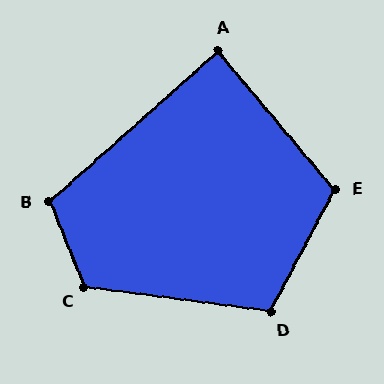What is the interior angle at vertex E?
Approximately 112 degrees (obtuse).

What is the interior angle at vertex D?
Approximately 110 degrees (obtuse).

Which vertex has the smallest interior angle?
A, at approximately 89 degrees.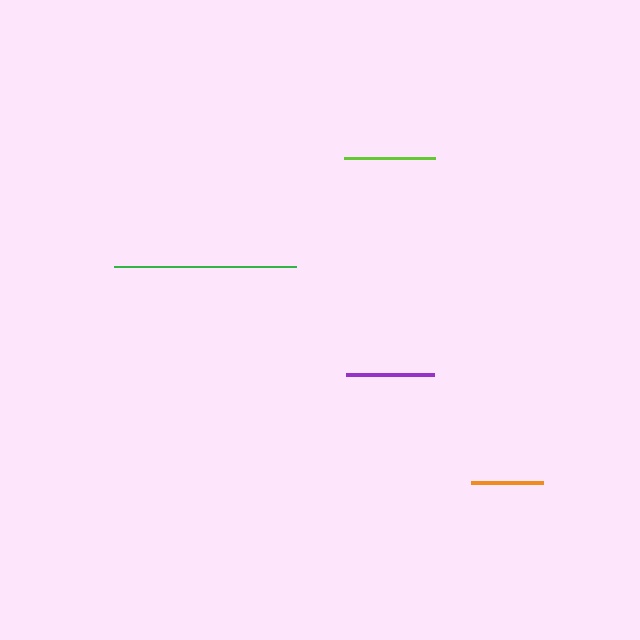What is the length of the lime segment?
The lime segment is approximately 91 pixels long.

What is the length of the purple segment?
The purple segment is approximately 88 pixels long.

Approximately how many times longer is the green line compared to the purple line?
The green line is approximately 2.1 times the length of the purple line.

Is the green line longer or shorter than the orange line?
The green line is longer than the orange line.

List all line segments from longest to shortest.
From longest to shortest: green, lime, purple, orange.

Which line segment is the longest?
The green line is the longest at approximately 182 pixels.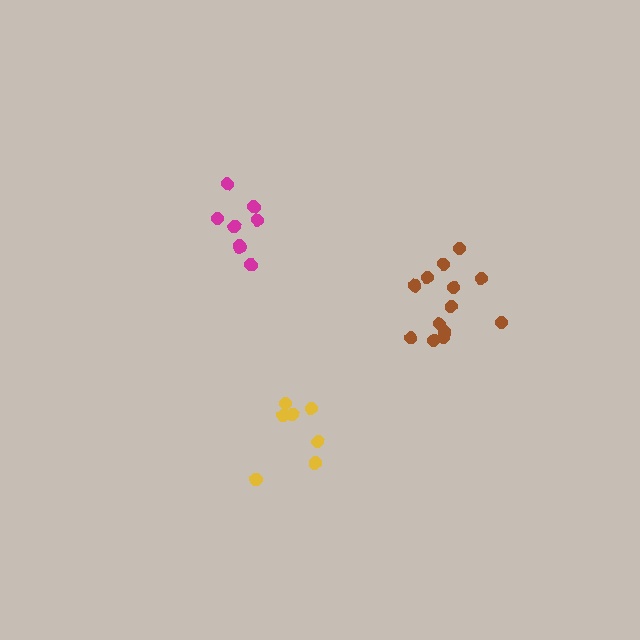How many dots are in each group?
Group 1: 13 dots, Group 2: 8 dots, Group 3: 7 dots (28 total).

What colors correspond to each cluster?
The clusters are colored: brown, magenta, yellow.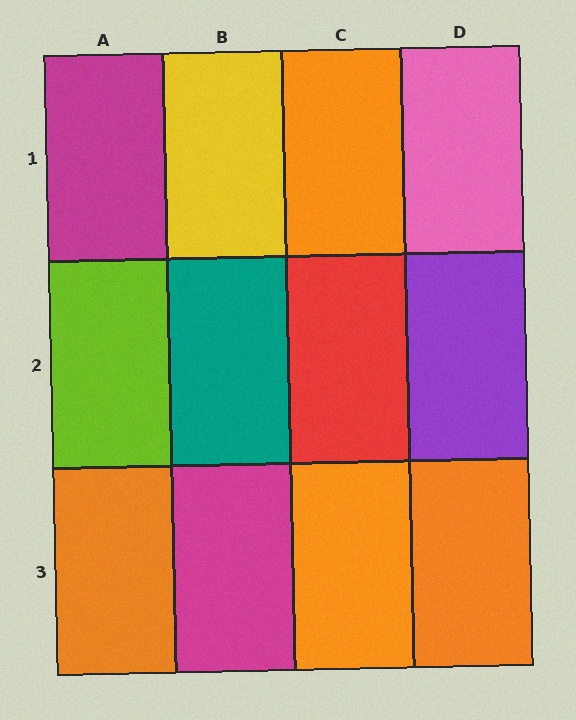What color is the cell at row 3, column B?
Magenta.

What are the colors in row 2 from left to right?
Lime, teal, red, purple.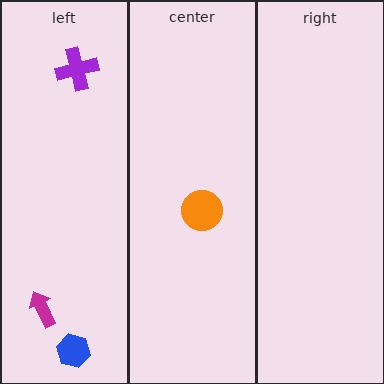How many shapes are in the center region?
1.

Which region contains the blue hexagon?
The left region.